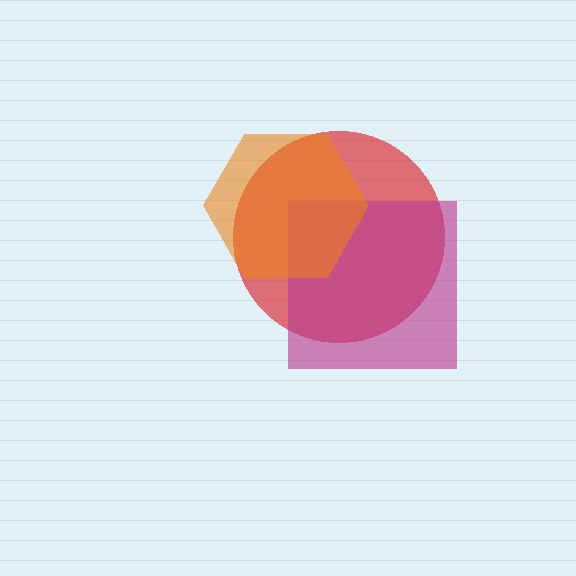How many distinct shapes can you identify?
There are 3 distinct shapes: a red circle, a magenta square, an orange hexagon.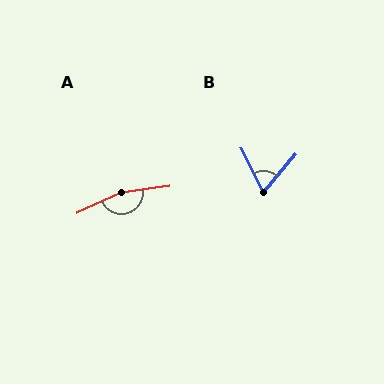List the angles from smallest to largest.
B (67°), A (163°).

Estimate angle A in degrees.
Approximately 163 degrees.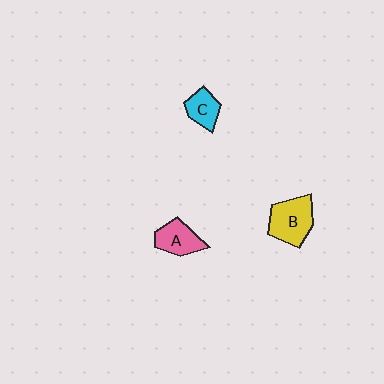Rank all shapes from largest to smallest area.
From largest to smallest: B (yellow), A (pink), C (cyan).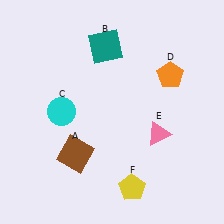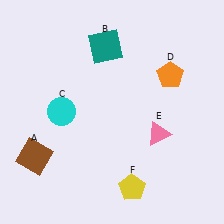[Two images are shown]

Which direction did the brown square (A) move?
The brown square (A) moved left.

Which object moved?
The brown square (A) moved left.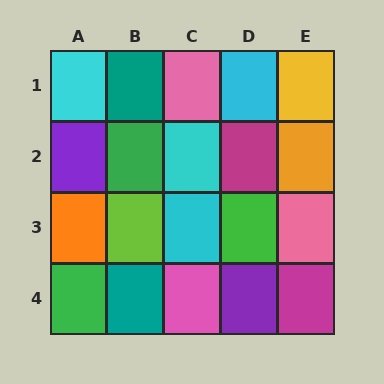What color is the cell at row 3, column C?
Cyan.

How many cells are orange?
2 cells are orange.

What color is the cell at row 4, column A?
Green.